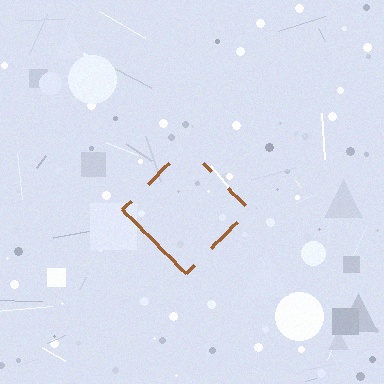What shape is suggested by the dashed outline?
The dashed outline suggests a diamond.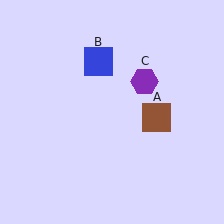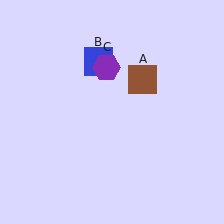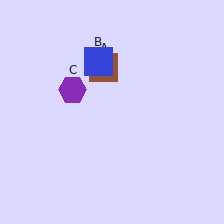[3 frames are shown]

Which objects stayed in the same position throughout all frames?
Blue square (object B) remained stationary.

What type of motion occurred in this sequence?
The brown square (object A), purple hexagon (object C) rotated counterclockwise around the center of the scene.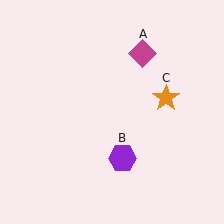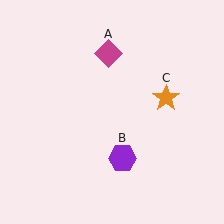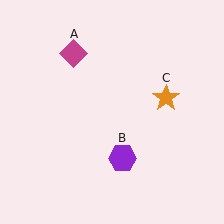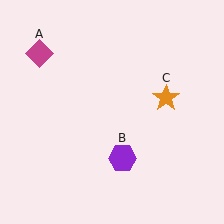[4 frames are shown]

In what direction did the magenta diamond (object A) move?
The magenta diamond (object A) moved left.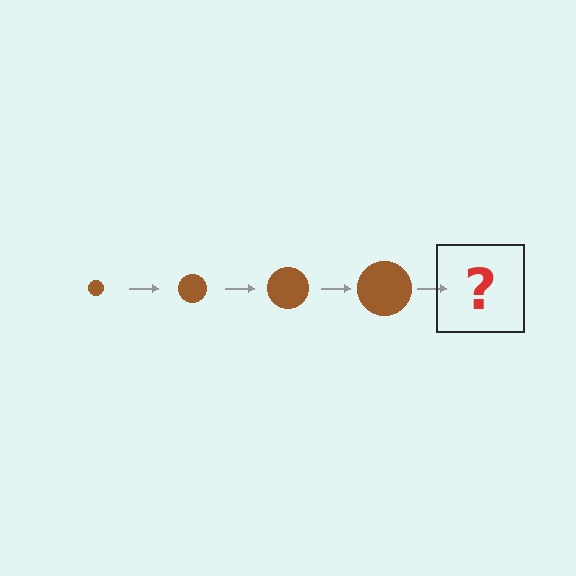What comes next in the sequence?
The next element should be a brown circle, larger than the previous one.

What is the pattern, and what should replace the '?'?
The pattern is that the circle gets progressively larger each step. The '?' should be a brown circle, larger than the previous one.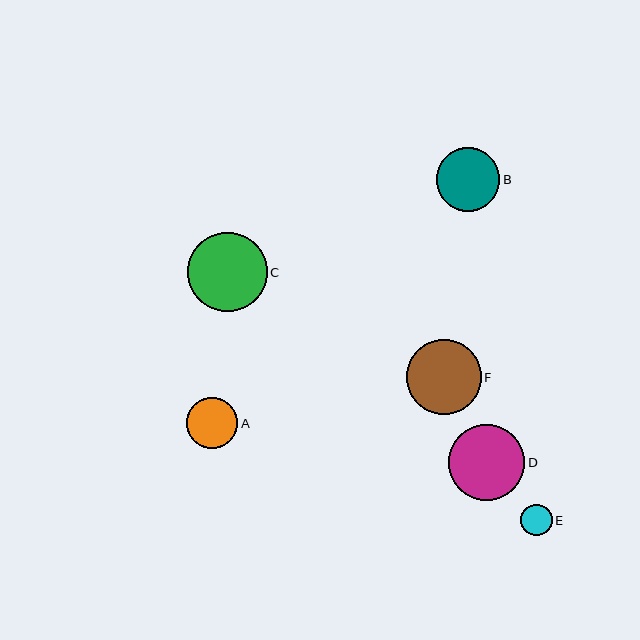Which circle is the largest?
Circle C is the largest with a size of approximately 80 pixels.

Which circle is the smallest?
Circle E is the smallest with a size of approximately 32 pixels.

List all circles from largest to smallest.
From largest to smallest: C, D, F, B, A, E.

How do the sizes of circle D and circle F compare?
Circle D and circle F are approximately the same size.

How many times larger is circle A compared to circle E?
Circle A is approximately 1.6 times the size of circle E.